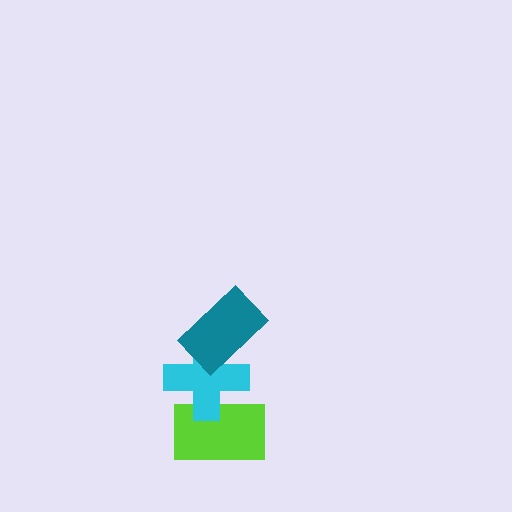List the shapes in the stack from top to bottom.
From top to bottom: the teal rectangle, the cyan cross, the lime rectangle.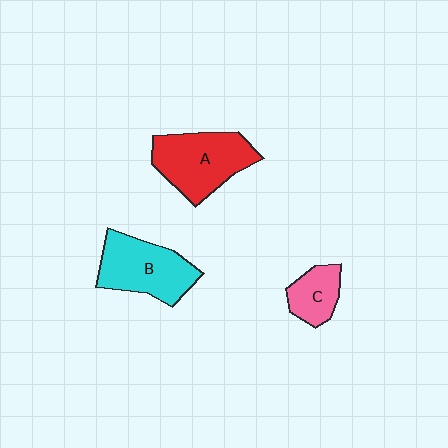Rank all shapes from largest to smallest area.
From largest to smallest: A (red), B (cyan), C (pink).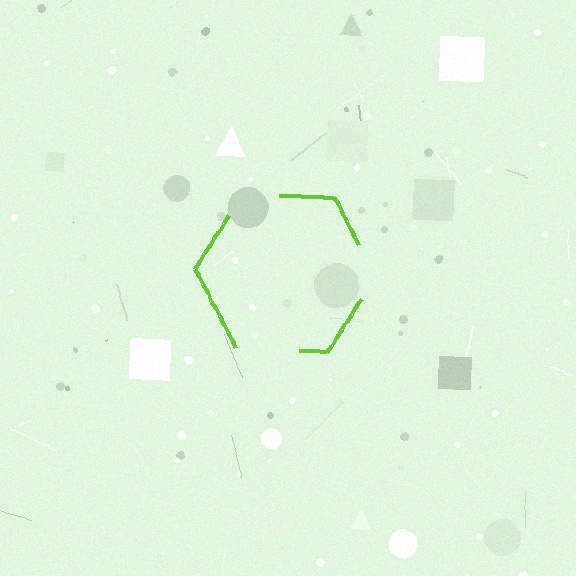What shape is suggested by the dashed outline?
The dashed outline suggests a hexagon.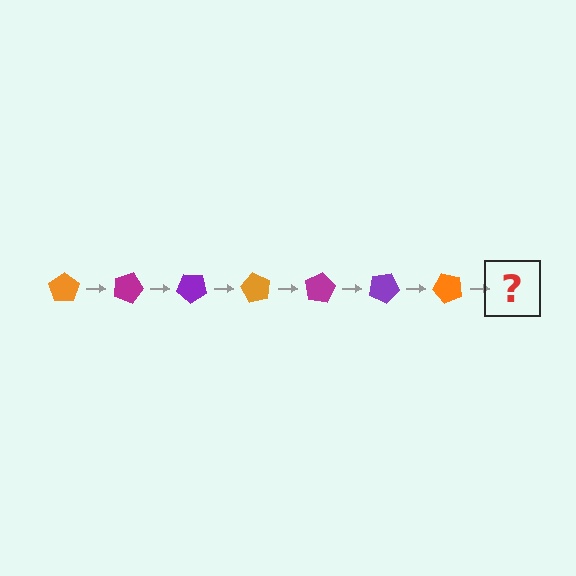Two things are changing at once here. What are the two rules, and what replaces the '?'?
The two rules are that it rotates 20 degrees each step and the color cycles through orange, magenta, and purple. The '?' should be a magenta pentagon, rotated 140 degrees from the start.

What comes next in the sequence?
The next element should be a magenta pentagon, rotated 140 degrees from the start.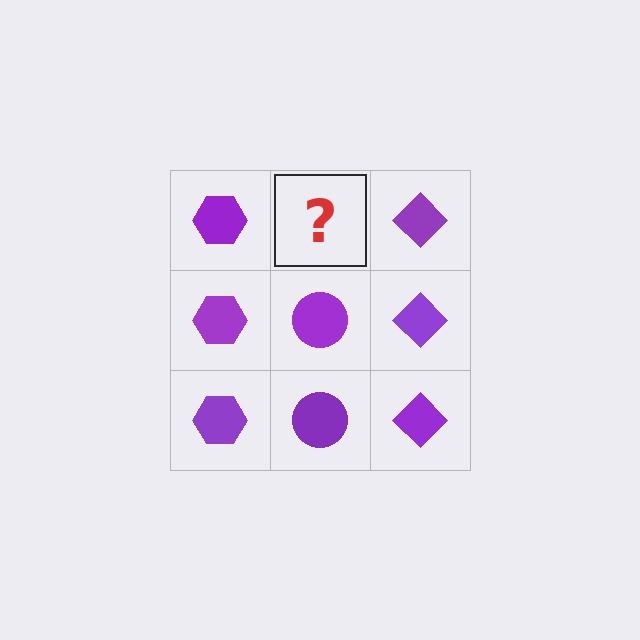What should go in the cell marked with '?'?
The missing cell should contain a purple circle.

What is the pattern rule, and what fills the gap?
The rule is that each column has a consistent shape. The gap should be filled with a purple circle.